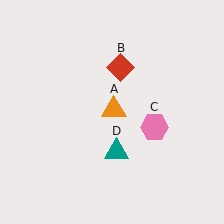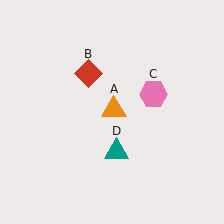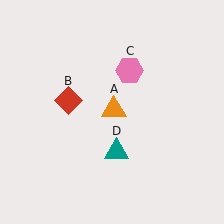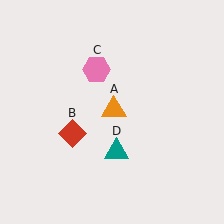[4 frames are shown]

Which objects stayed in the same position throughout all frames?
Orange triangle (object A) and teal triangle (object D) remained stationary.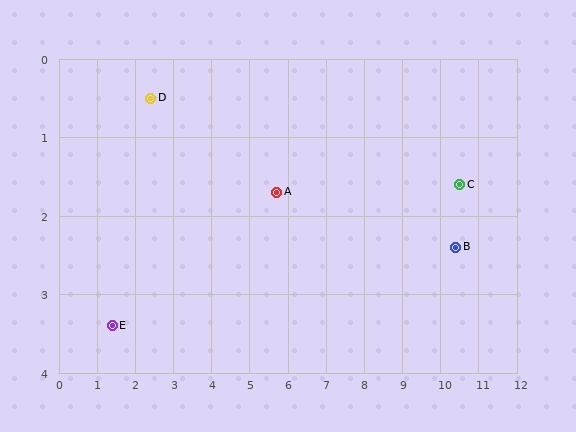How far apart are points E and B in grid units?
Points E and B are about 9.1 grid units apart.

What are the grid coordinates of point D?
Point D is at approximately (2.4, 0.5).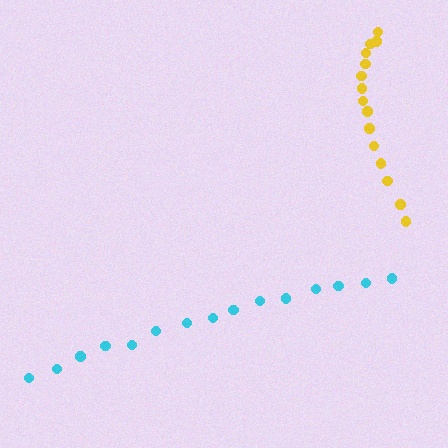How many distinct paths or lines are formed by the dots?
There are 2 distinct paths.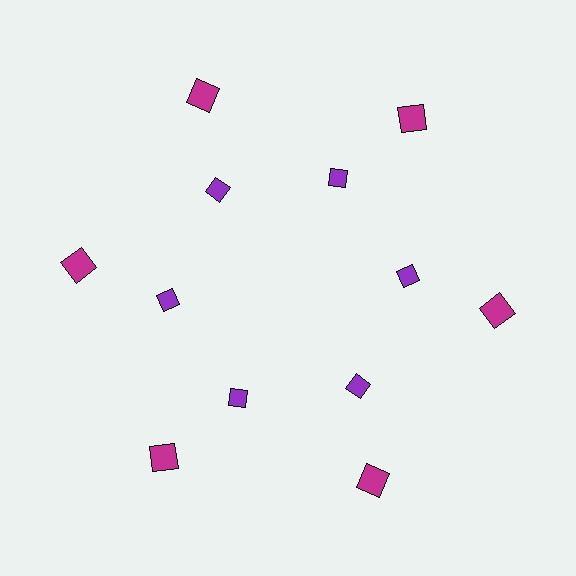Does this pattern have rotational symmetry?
Yes, this pattern has 6-fold rotational symmetry. It looks the same after rotating 60 degrees around the center.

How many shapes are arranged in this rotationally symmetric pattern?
There are 12 shapes, arranged in 6 groups of 2.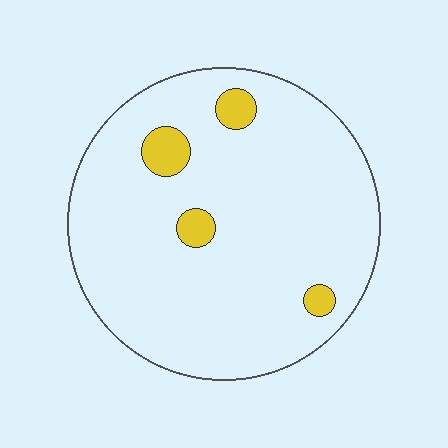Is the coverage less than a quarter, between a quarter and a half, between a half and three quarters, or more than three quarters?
Less than a quarter.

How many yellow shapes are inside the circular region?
4.